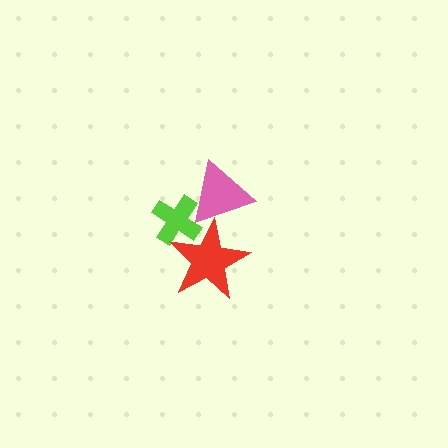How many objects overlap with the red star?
2 objects overlap with the red star.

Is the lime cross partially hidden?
Yes, it is partially covered by another shape.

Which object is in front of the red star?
The pink triangle is in front of the red star.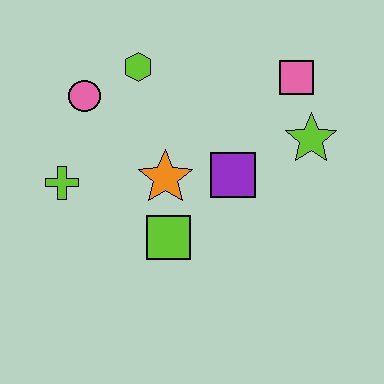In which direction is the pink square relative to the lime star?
The pink square is above the lime star.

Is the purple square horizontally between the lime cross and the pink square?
Yes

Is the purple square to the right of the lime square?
Yes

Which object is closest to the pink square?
The lime star is closest to the pink square.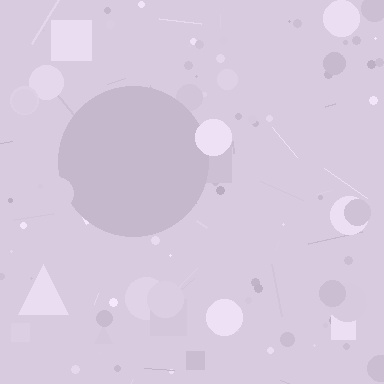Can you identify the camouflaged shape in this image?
The camouflaged shape is a circle.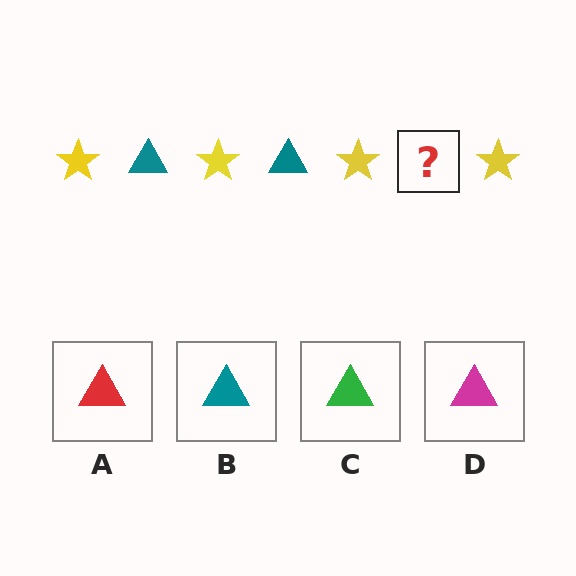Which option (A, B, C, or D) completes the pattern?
B.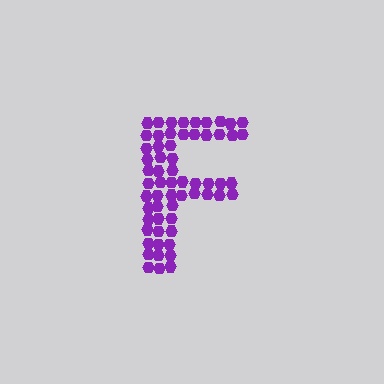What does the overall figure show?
The overall figure shows the letter F.